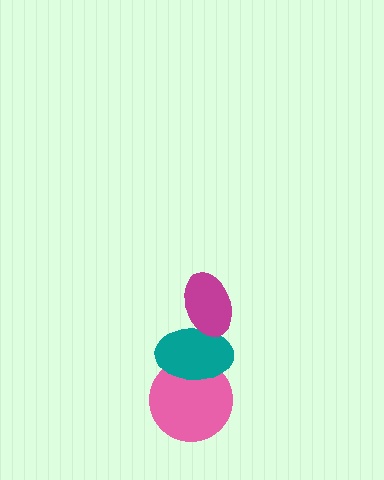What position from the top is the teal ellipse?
The teal ellipse is 2nd from the top.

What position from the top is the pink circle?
The pink circle is 3rd from the top.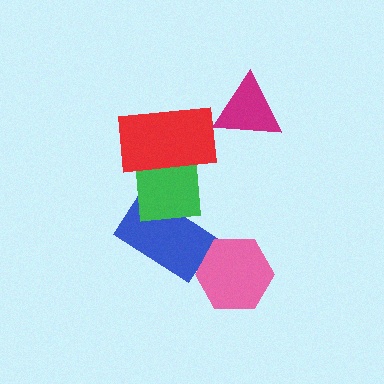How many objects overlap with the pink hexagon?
0 objects overlap with the pink hexagon.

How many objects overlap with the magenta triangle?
0 objects overlap with the magenta triangle.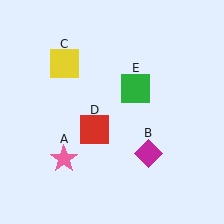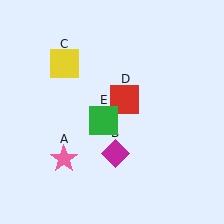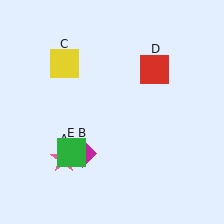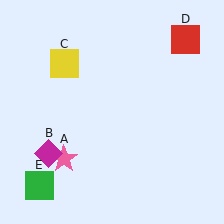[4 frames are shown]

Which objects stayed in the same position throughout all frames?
Pink star (object A) and yellow square (object C) remained stationary.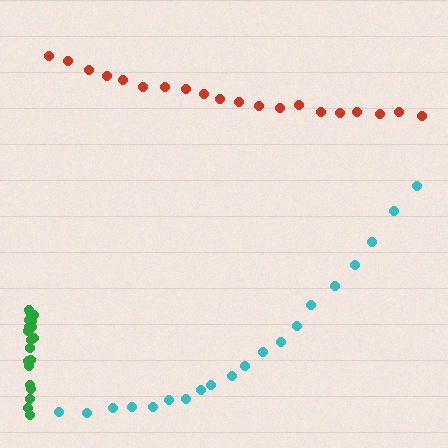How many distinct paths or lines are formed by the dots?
There are 3 distinct paths.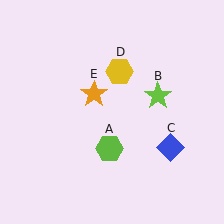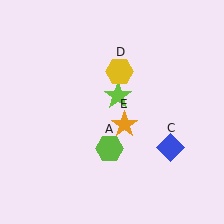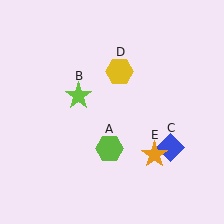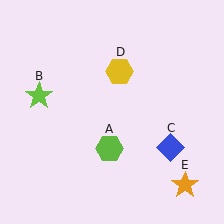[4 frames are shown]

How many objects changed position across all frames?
2 objects changed position: lime star (object B), orange star (object E).